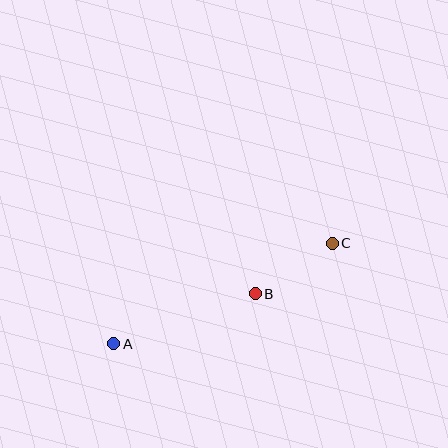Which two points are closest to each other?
Points B and C are closest to each other.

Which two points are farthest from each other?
Points A and C are farthest from each other.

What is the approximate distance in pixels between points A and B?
The distance between A and B is approximately 150 pixels.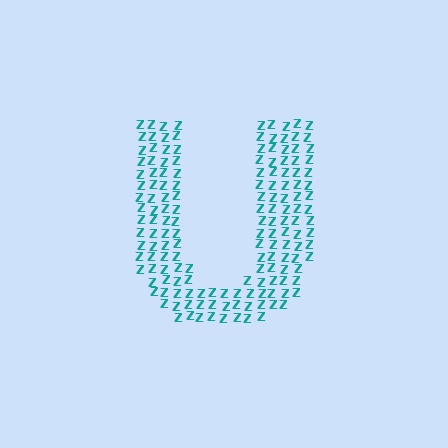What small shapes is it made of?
It is made of small letter Z's.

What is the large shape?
The large shape is the letter U.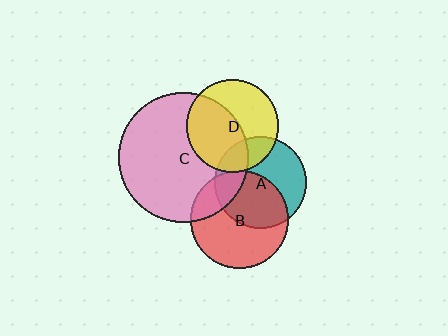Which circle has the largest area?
Circle C (pink).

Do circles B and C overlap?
Yes.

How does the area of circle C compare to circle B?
Approximately 1.7 times.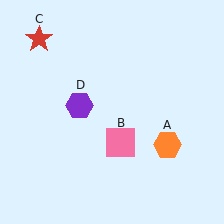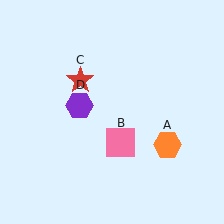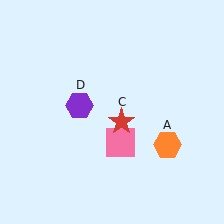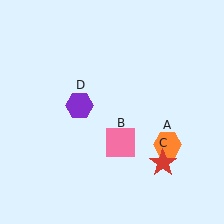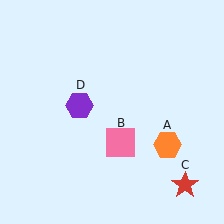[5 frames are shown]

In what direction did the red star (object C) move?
The red star (object C) moved down and to the right.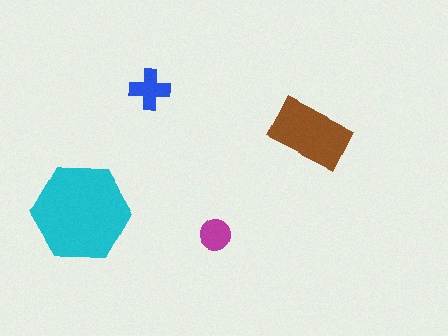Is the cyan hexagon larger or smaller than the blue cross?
Larger.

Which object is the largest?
The cyan hexagon.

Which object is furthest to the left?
The cyan hexagon is leftmost.